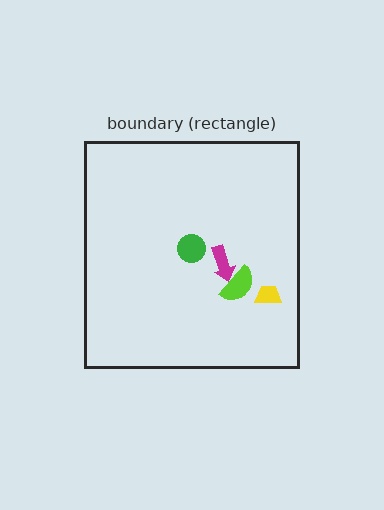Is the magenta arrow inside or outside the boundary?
Inside.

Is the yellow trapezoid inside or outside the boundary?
Inside.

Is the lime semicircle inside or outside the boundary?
Inside.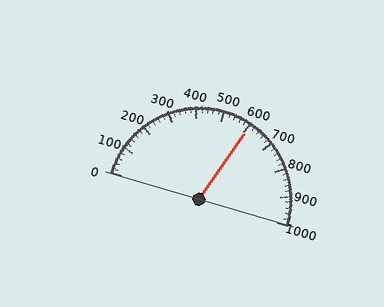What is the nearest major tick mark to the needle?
The nearest major tick mark is 600.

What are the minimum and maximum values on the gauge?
The gauge ranges from 0 to 1000.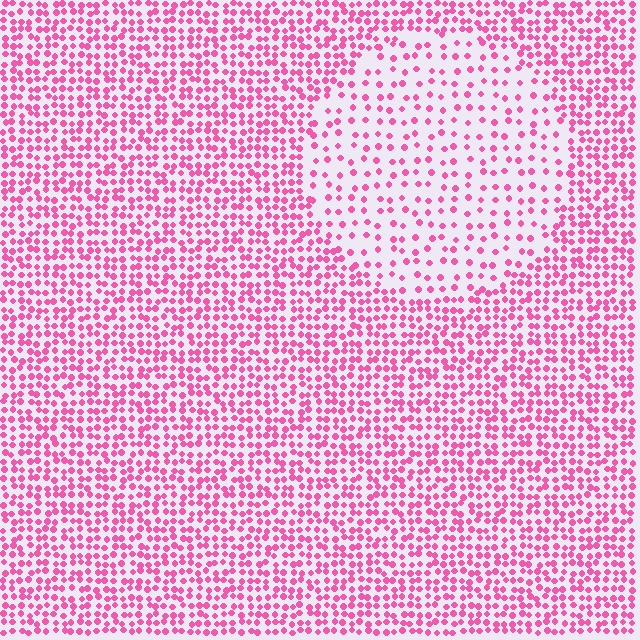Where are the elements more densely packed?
The elements are more densely packed outside the circle boundary.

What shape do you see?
I see a circle.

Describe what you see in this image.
The image contains small pink elements arranged at two different densities. A circle-shaped region is visible where the elements are less densely packed than the surrounding area.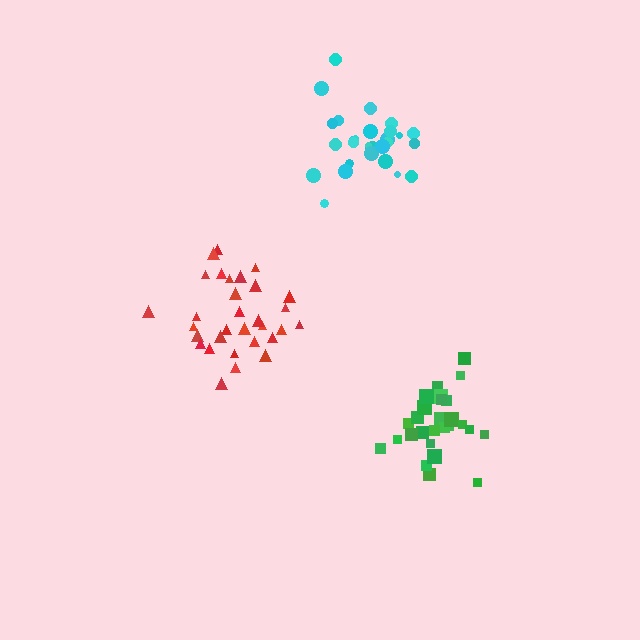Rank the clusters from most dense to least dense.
green, cyan, red.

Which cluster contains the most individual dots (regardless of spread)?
Red (31).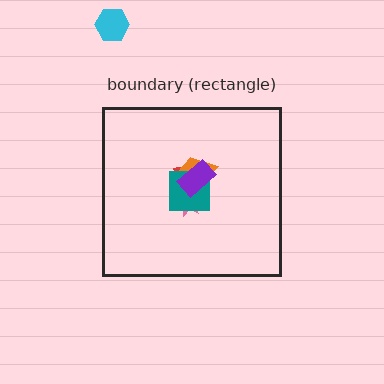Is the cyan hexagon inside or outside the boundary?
Outside.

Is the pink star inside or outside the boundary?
Inside.